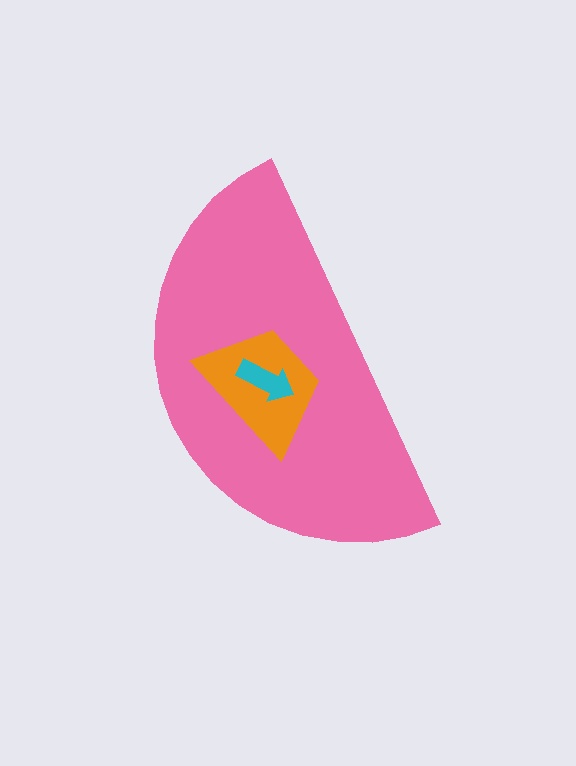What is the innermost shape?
The cyan arrow.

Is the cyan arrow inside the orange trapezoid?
Yes.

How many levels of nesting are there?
3.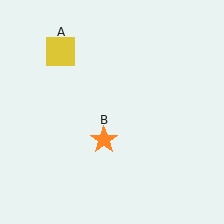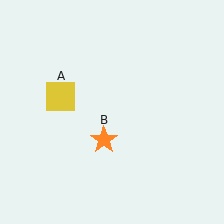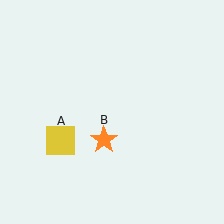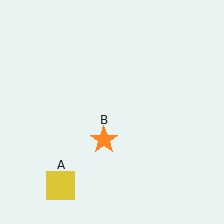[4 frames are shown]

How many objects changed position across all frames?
1 object changed position: yellow square (object A).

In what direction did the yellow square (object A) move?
The yellow square (object A) moved down.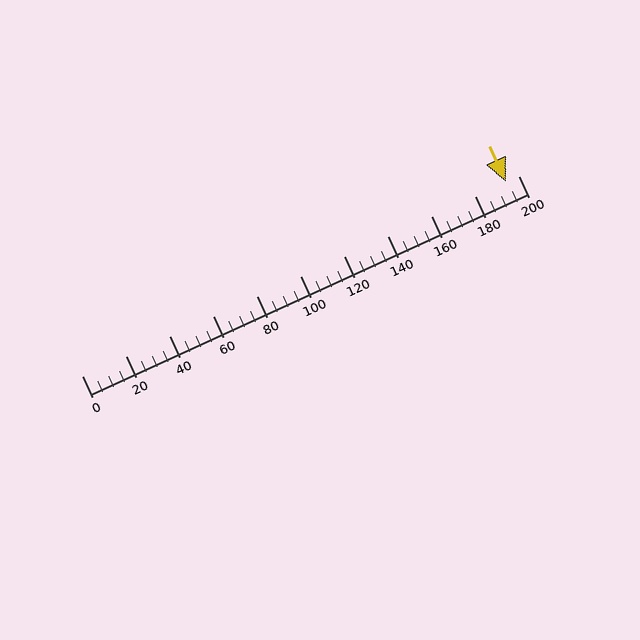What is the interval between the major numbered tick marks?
The major tick marks are spaced 20 units apart.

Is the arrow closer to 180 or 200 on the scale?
The arrow is closer to 200.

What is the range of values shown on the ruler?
The ruler shows values from 0 to 200.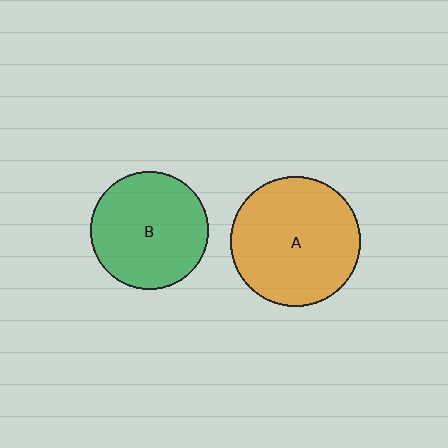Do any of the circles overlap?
No, none of the circles overlap.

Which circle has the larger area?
Circle A (orange).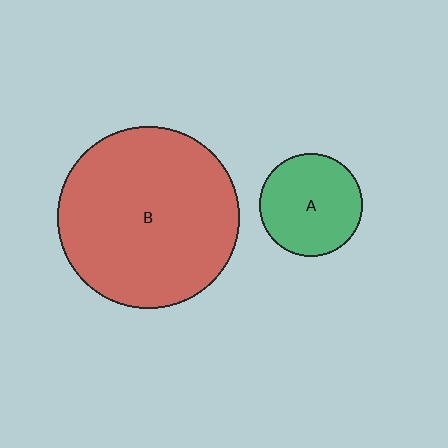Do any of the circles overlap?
No, none of the circles overlap.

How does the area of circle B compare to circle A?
Approximately 3.1 times.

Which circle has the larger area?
Circle B (red).